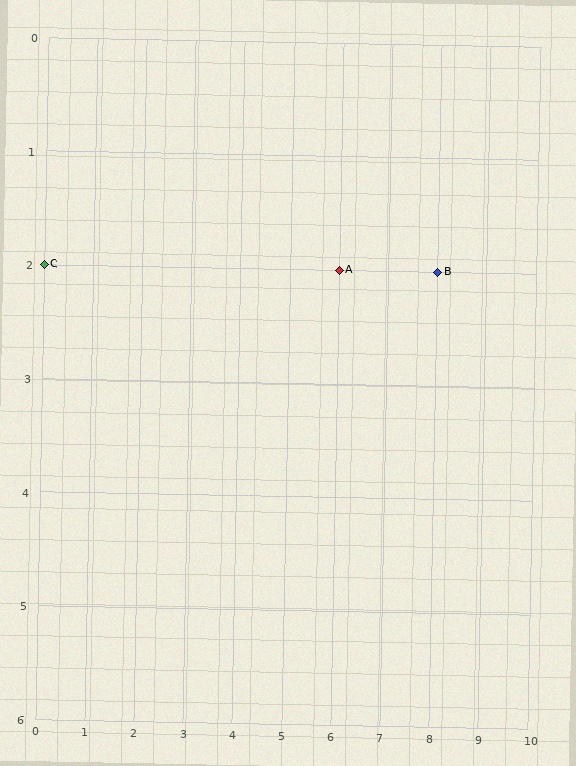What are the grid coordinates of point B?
Point B is at grid coordinates (8, 2).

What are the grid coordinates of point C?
Point C is at grid coordinates (0, 2).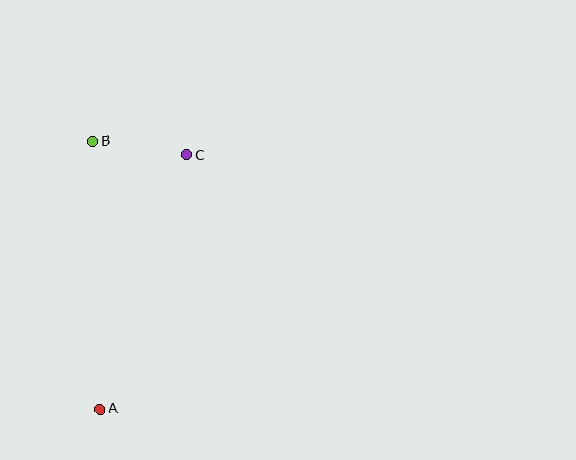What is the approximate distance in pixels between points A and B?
The distance between A and B is approximately 268 pixels.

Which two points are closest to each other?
Points B and C are closest to each other.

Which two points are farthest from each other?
Points A and C are farthest from each other.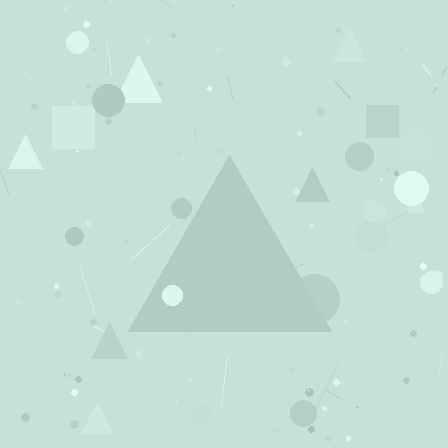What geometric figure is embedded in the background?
A triangle is embedded in the background.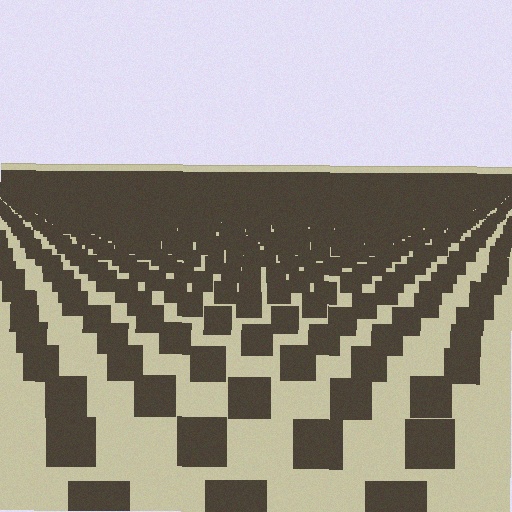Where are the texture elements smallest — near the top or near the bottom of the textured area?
Near the top.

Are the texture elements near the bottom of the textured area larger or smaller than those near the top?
Larger. Near the bottom, elements are closer to the viewer and appear at a bigger on-screen size.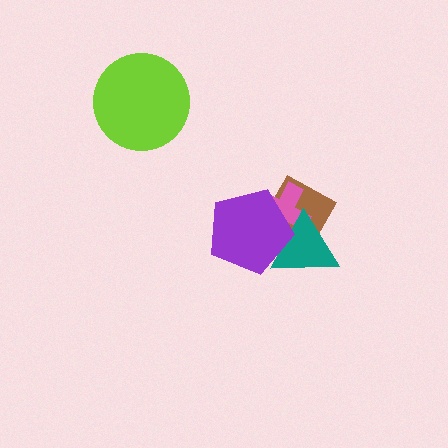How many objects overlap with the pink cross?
3 objects overlap with the pink cross.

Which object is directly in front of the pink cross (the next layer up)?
The teal triangle is directly in front of the pink cross.